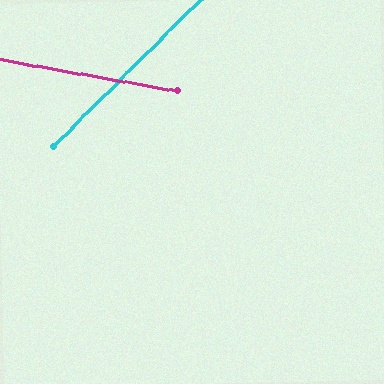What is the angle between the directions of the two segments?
Approximately 55 degrees.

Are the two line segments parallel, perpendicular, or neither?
Neither parallel nor perpendicular — they differ by about 55°.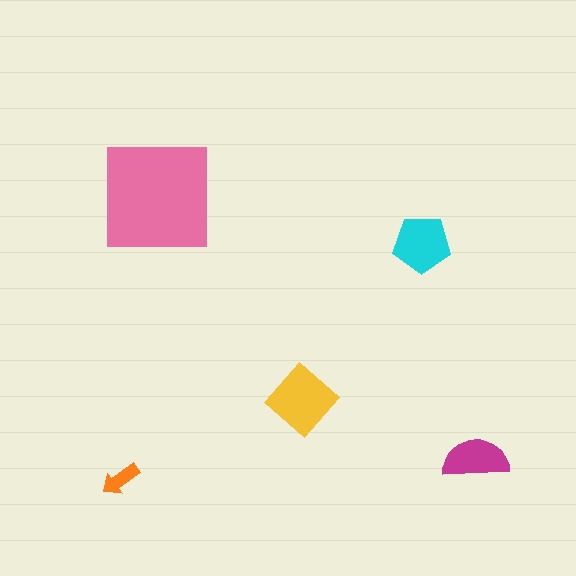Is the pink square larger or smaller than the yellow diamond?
Larger.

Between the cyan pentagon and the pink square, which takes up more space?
The pink square.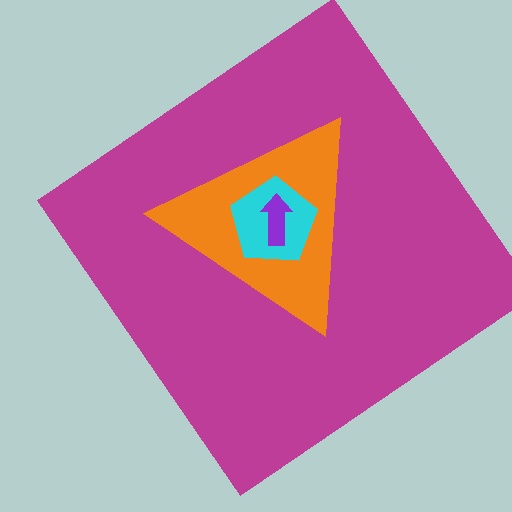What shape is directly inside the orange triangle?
The cyan pentagon.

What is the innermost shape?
The purple arrow.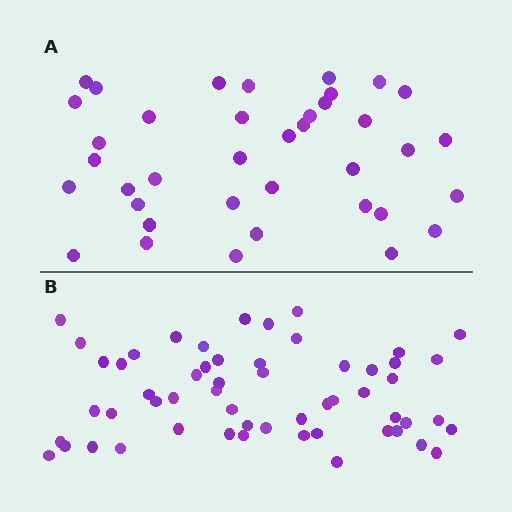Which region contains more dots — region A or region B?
Region B (the bottom region) has more dots.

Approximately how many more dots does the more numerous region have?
Region B has approximately 20 more dots than region A.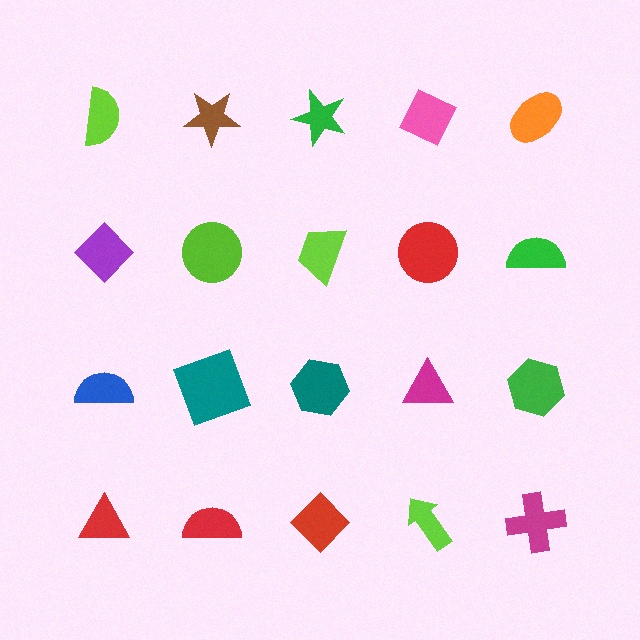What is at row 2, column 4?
A red circle.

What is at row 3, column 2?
A teal square.